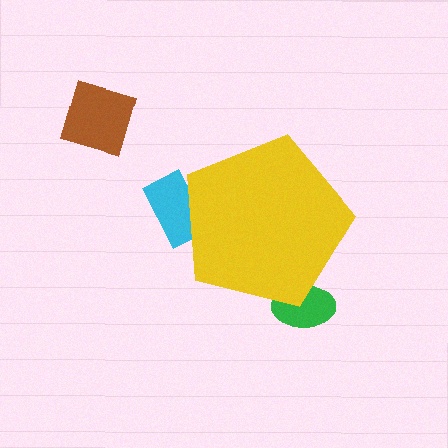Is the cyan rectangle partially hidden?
Yes, the cyan rectangle is partially hidden behind the yellow pentagon.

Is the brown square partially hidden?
No, the brown square is fully visible.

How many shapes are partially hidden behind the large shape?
2 shapes are partially hidden.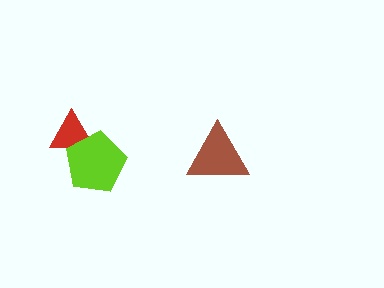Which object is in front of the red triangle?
The lime pentagon is in front of the red triangle.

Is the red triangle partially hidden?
Yes, it is partially covered by another shape.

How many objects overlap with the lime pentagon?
1 object overlaps with the lime pentagon.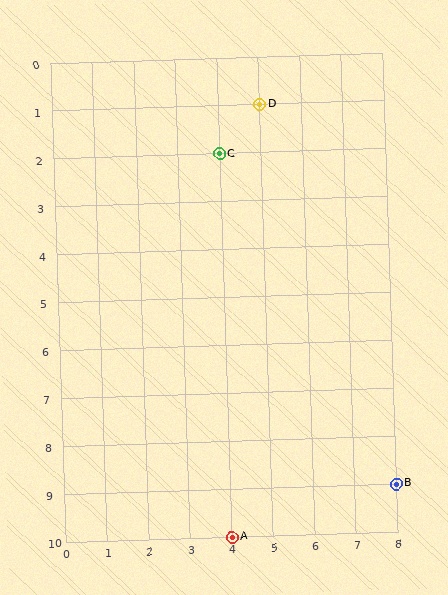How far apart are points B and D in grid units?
Points B and D are 3 columns and 8 rows apart (about 8.5 grid units diagonally).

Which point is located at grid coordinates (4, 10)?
Point A is at (4, 10).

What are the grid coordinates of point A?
Point A is at grid coordinates (4, 10).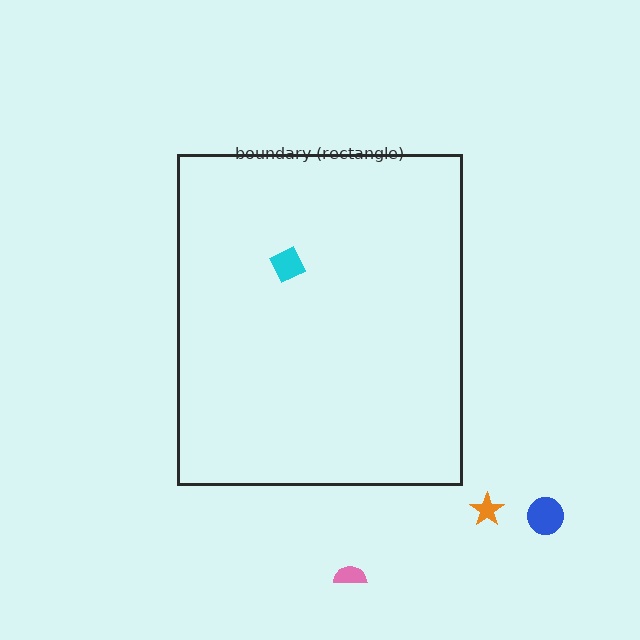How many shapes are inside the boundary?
1 inside, 3 outside.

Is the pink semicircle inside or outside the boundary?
Outside.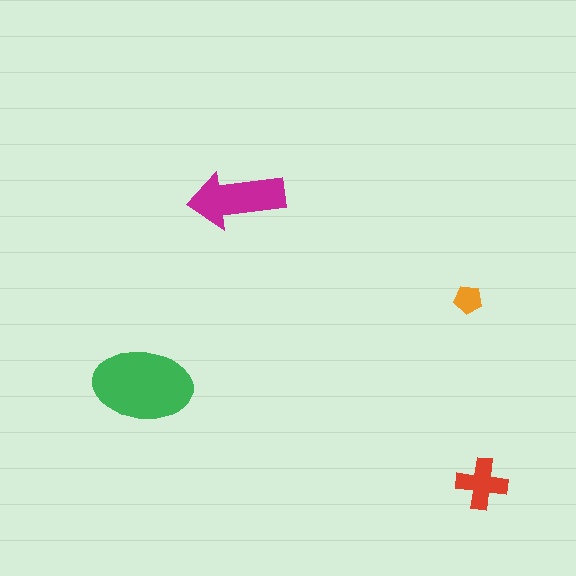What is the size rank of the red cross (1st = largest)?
3rd.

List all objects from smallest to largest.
The orange pentagon, the red cross, the magenta arrow, the green ellipse.